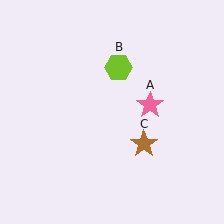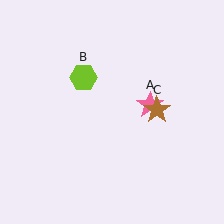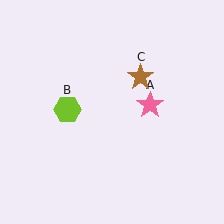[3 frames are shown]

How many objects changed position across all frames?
2 objects changed position: lime hexagon (object B), brown star (object C).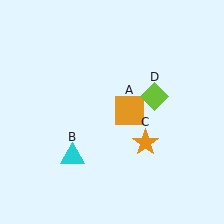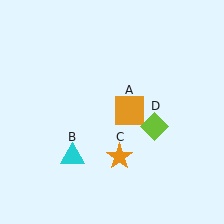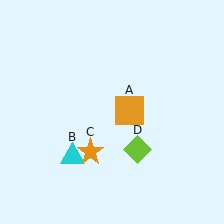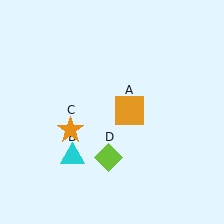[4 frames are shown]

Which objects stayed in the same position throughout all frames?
Orange square (object A) and cyan triangle (object B) remained stationary.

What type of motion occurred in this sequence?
The orange star (object C), lime diamond (object D) rotated clockwise around the center of the scene.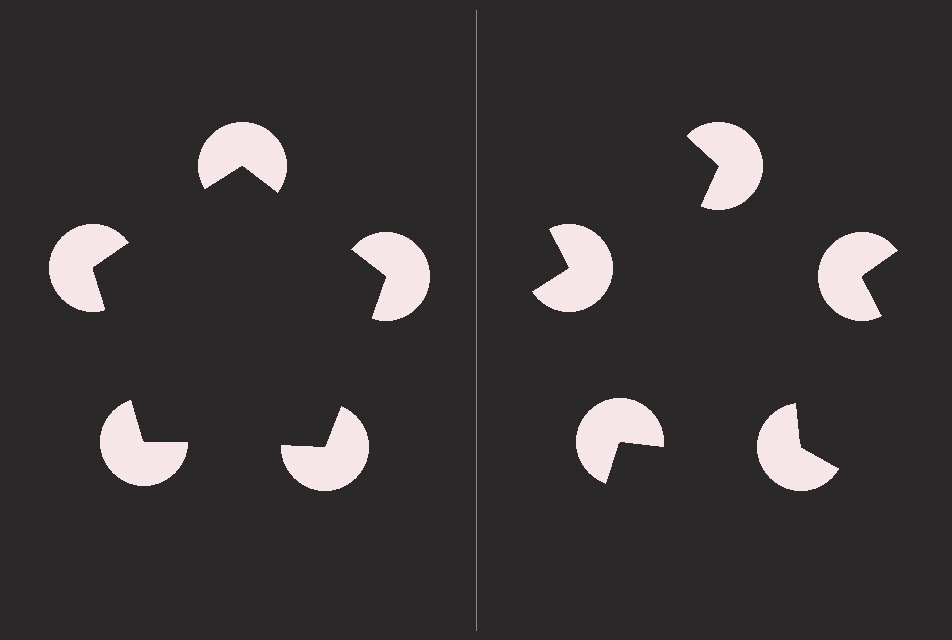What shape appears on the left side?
An illusory pentagon.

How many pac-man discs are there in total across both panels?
10 — 5 on each side.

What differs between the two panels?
The pac-man discs are positioned identically on both sides; only the wedge orientations differ. On the left they align to a pentagon; on the right they are misaligned.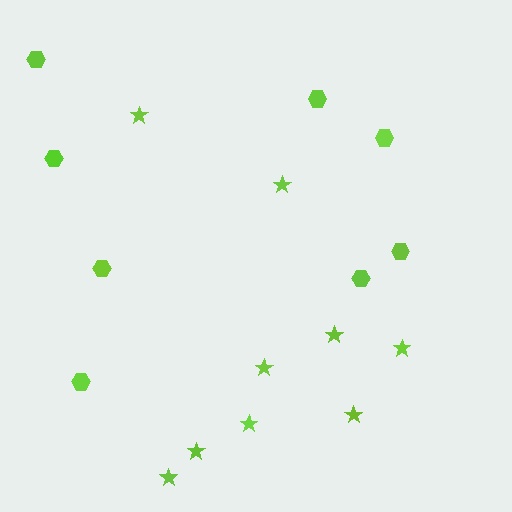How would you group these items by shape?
There are 2 groups: one group of stars (9) and one group of hexagons (8).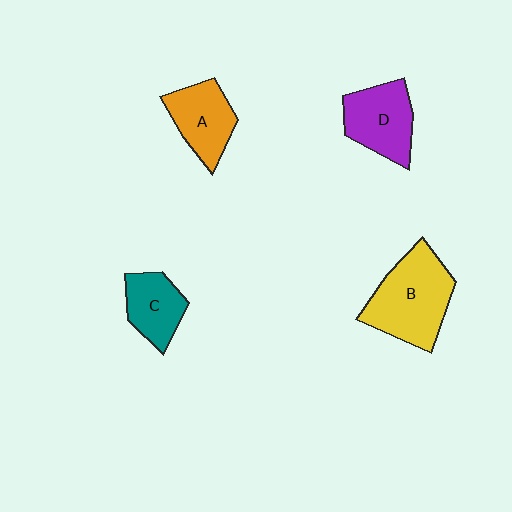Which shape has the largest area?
Shape B (yellow).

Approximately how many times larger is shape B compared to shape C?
Approximately 1.8 times.